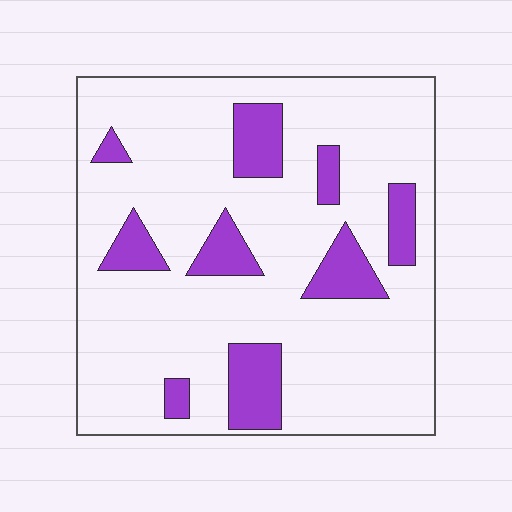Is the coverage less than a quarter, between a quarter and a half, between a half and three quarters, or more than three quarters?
Less than a quarter.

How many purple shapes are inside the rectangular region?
9.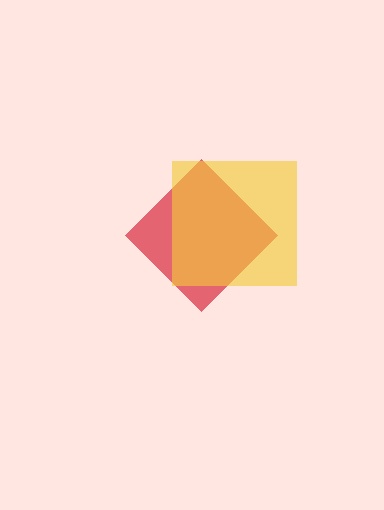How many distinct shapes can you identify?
There are 2 distinct shapes: a red diamond, a yellow square.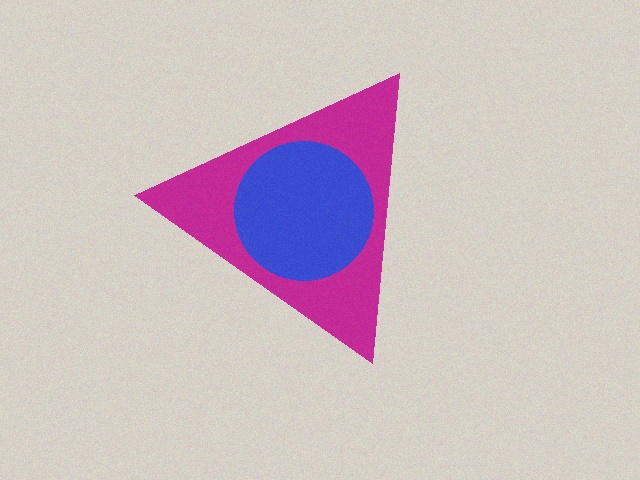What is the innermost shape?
The blue circle.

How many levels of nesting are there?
2.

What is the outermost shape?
The magenta triangle.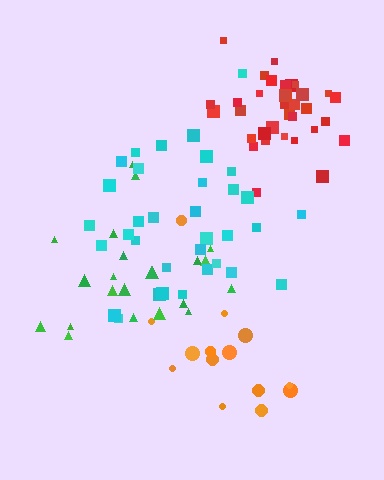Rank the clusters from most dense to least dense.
red, cyan, green, orange.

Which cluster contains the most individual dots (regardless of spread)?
Red (34).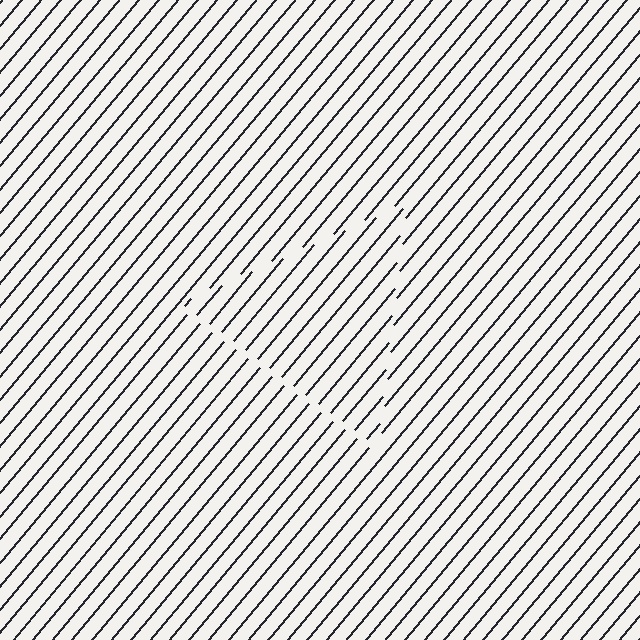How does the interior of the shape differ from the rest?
The interior of the shape contains the same grating, shifted by half a period — the contour is defined by the phase discontinuity where line-ends from the inner and outer gratings abut.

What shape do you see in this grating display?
An illusory triangle. The interior of the shape contains the same grating, shifted by half a period — the contour is defined by the phase discontinuity where line-ends from the inner and outer gratings abut.